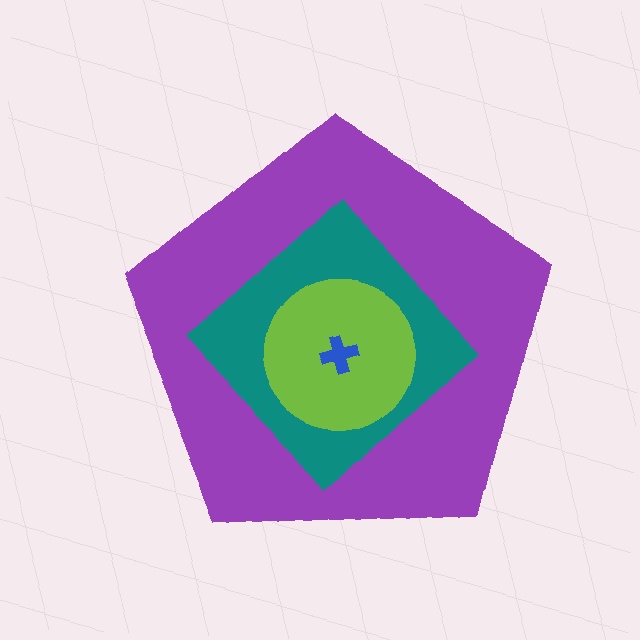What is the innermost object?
The blue cross.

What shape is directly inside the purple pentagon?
The teal diamond.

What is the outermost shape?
The purple pentagon.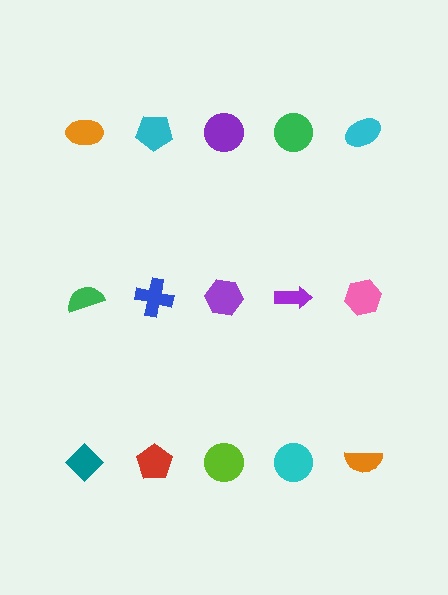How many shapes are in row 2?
5 shapes.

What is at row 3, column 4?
A cyan circle.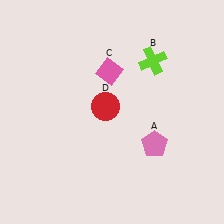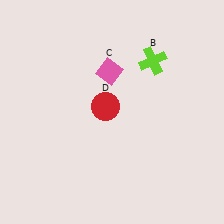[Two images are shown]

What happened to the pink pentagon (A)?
The pink pentagon (A) was removed in Image 2. It was in the bottom-right area of Image 1.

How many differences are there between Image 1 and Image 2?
There is 1 difference between the two images.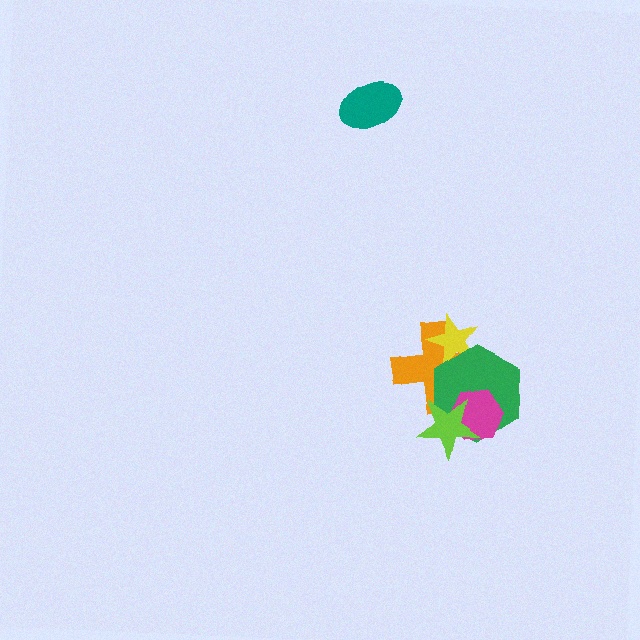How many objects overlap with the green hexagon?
4 objects overlap with the green hexagon.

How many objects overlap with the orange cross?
4 objects overlap with the orange cross.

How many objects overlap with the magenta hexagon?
3 objects overlap with the magenta hexagon.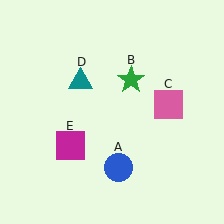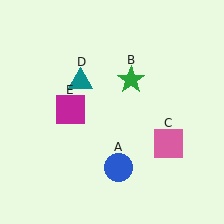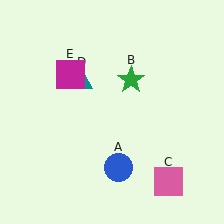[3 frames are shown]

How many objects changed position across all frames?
2 objects changed position: pink square (object C), magenta square (object E).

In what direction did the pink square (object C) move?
The pink square (object C) moved down.